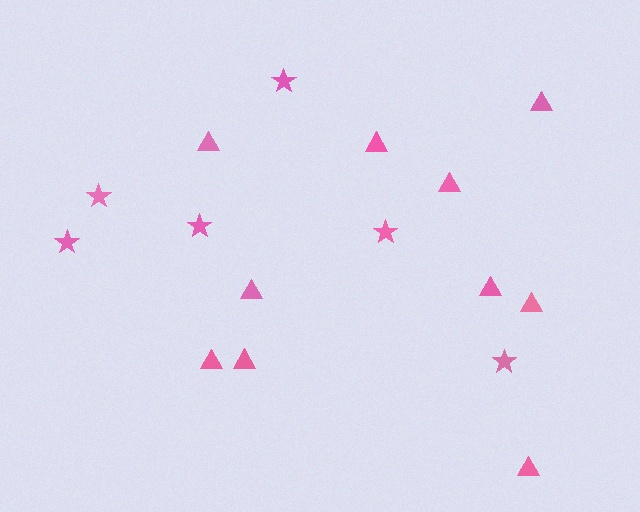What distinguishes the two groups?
There are 2 groups: one group of triangles (10) and one group of stars (6).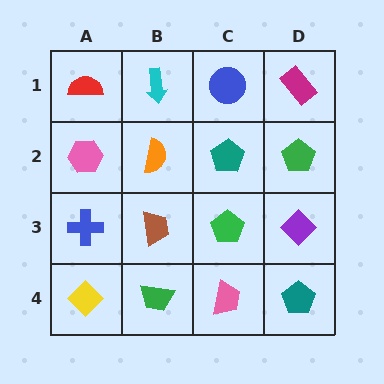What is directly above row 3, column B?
An orange semicircle.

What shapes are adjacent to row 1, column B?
An orange semicircle (row 2, column B), a red semicircle (row 1, column A), a blue circle (row 1, column C).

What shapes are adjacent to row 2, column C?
A blue circle (row 1, column C), a green pentagon (row 3, column C), an orange semicircle (row 2, column B), a green pentagon (row 2, column D).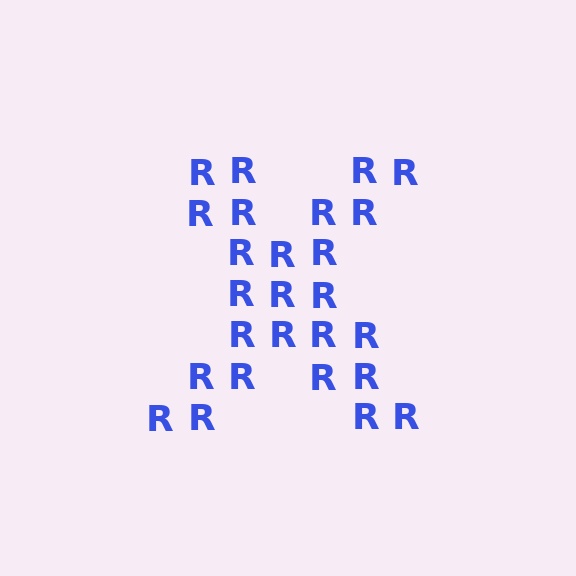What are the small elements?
The small elements are letter R's.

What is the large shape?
The large shape is the letter X.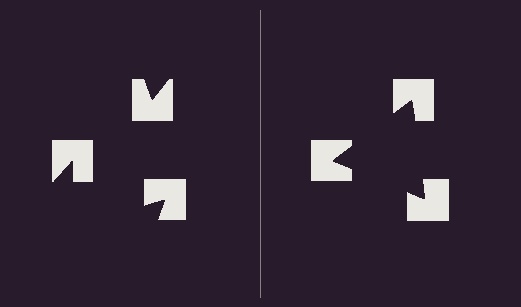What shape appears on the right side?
An illusory triangle.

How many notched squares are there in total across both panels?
6 — 3 on each side.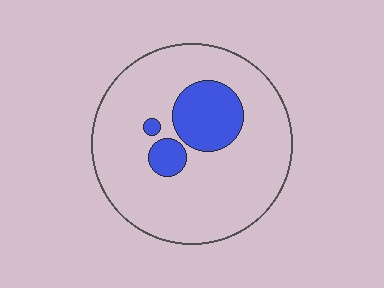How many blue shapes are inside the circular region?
3.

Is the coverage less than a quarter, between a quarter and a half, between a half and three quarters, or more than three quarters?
Less than a quarter.